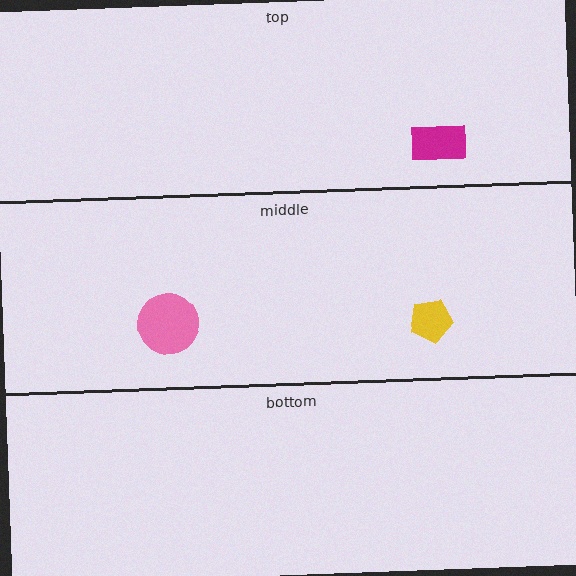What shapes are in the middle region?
The yellow pentagon, the pink circle.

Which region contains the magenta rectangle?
The top region.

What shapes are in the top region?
The magenta rectangle.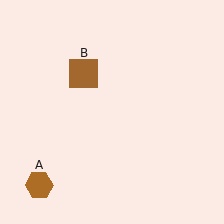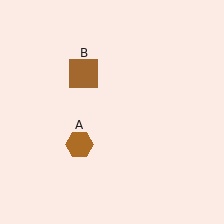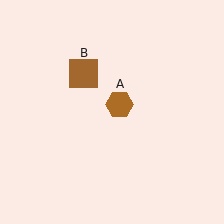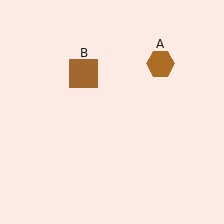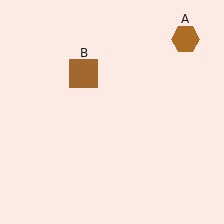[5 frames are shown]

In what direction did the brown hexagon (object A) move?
The brown hexagon (object A) moved up and to the right.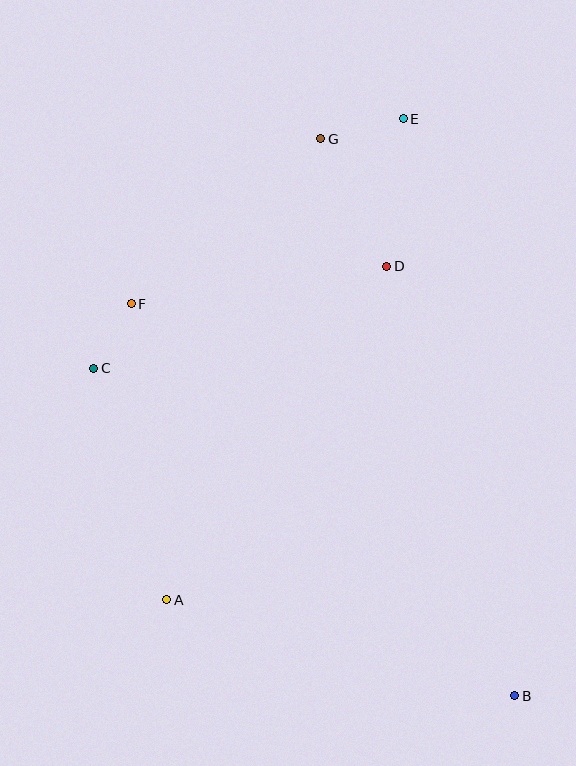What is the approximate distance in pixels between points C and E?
The distance between C and E is approximately 397 pixels.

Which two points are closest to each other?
Points C and F are closest to each other.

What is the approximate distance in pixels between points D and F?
The distance between D and F is approximately 258 pixels.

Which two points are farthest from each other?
Points B and G are farthest from each other.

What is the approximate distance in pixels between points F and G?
The distance between F and G is approximately 251 pixels.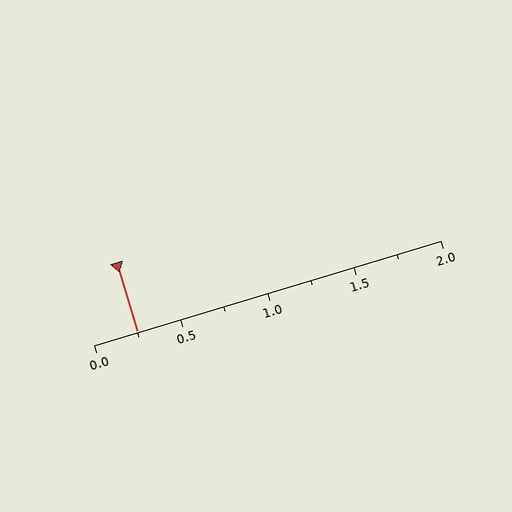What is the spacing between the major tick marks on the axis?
The major ticks are spaced 0.5 apart.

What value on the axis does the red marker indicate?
The marker indicates approximately 0.25.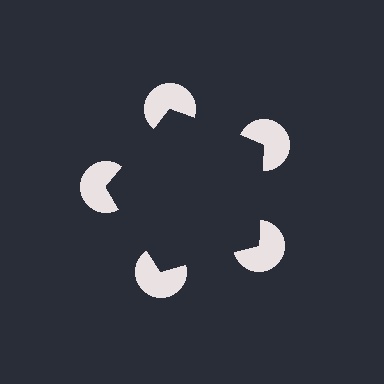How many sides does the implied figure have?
5 sides.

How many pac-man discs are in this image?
There are 5 — one at each vertex of the illusory pentagon.